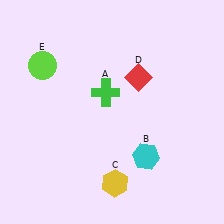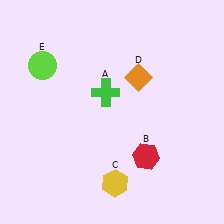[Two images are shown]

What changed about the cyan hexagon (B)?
In Image 1, B is cyan. In Image 2, it changed to red.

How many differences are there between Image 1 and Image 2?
There are 2 differences between the two images.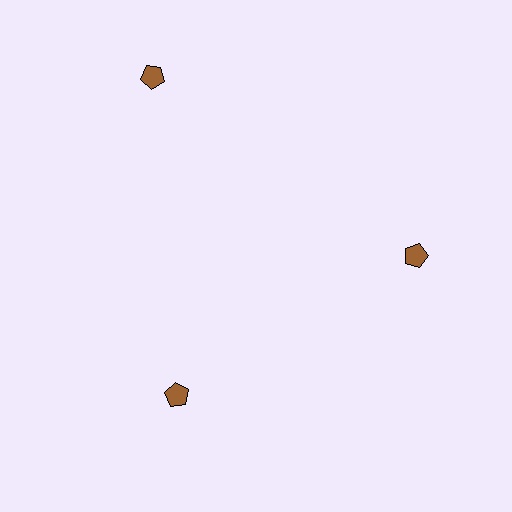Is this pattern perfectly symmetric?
No. The 3 brown pentagons are arranged in a ring, but one element near the 11 o'clock position is pushed outward from the center, breaking the 3-fold rotational symmetry.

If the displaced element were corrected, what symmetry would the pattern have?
It would have 3-fold rotational symmetry — the pattern would map onto itself every 120 degrees.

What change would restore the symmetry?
The symmetry would be restored by moving it inward, back onto the ring so that all 3 pentagons sit at equal angles and equal distance from the center.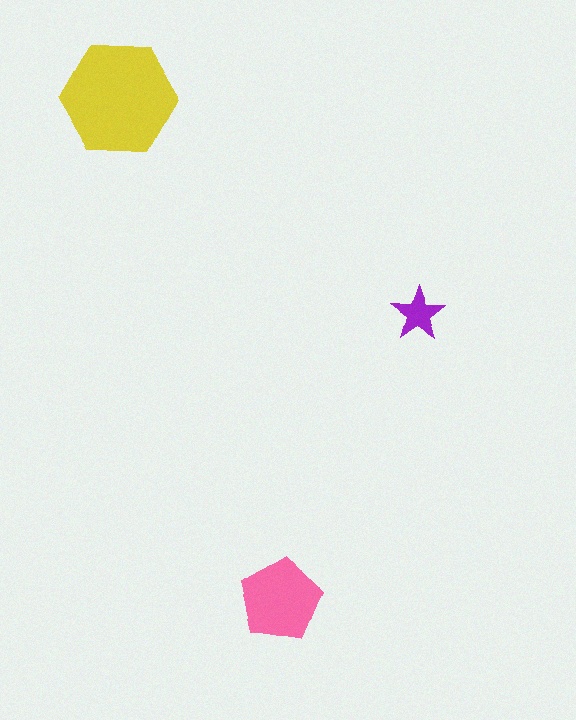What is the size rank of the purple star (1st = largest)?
3rd.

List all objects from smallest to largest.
The purple star, the pink pentagon, the yellow hexagon.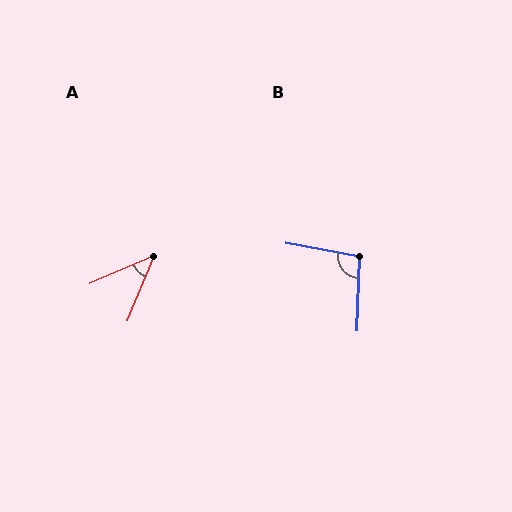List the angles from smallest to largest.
A (44°), B (99°).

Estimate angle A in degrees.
Approximately 44 degrees.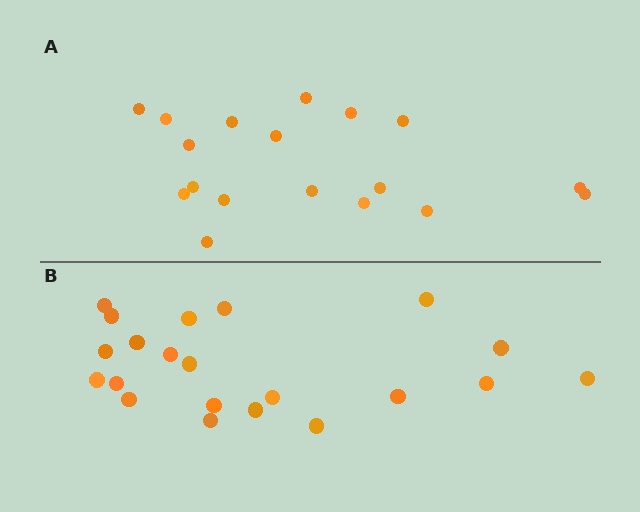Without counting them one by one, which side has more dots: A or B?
Region B (the bottom region) has more dots.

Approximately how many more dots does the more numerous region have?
Region B has just a few more — roughly 2 or 3 more dots than region A.